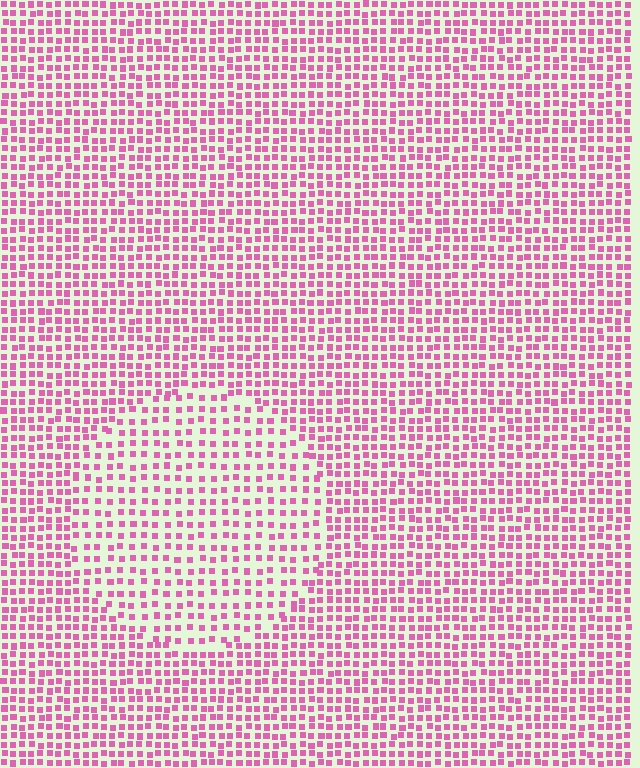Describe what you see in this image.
The image contains small pink elements arranged at two different densities. A circle-shaped region is visible where the elements are less densely packed than the surrounding area.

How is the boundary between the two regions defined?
The boundary is defined by a change in element density (approximately 1.6x ratio). All elements are the same color, size, and shape.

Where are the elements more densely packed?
The elements are more densely packed outside the circle boundary.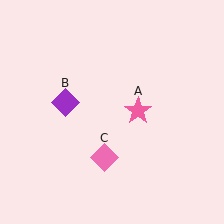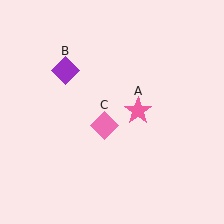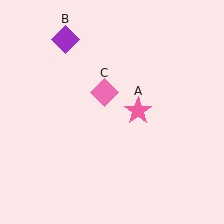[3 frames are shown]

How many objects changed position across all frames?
2 objects changed position: purple diamond (object B), pink diamond (object C).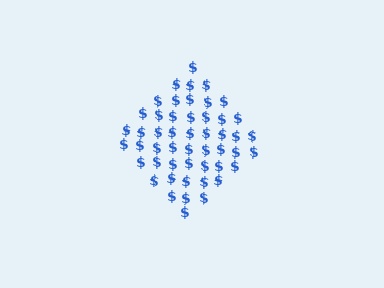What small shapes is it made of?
It is made of small dollar signs.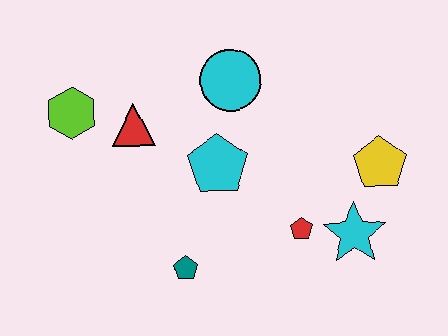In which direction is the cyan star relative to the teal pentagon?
The cyan star is to the right of the teal pentagon.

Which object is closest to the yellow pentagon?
The cyan star is closest to the yellow pentagon.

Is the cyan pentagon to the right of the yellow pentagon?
No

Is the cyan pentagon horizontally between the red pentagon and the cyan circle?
No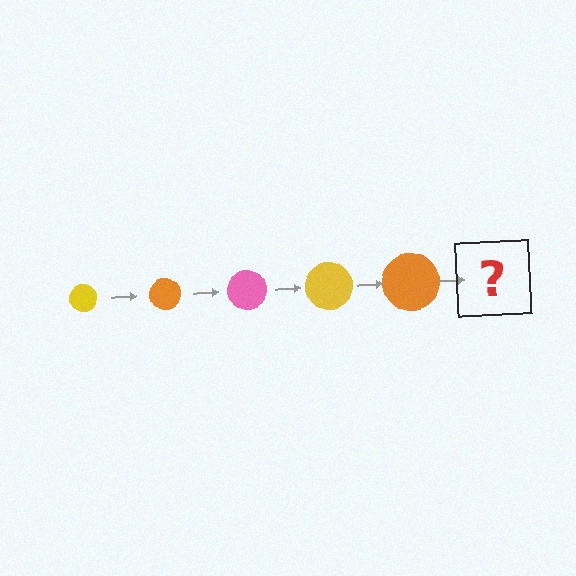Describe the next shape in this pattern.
It should be a pink circle, larger than the previous one.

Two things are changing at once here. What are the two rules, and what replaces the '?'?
The two rules are that the circle grows larger each step and the color cycles through yellow, orange, and pink. The '?' should be a pink circle, larger than the previous one.